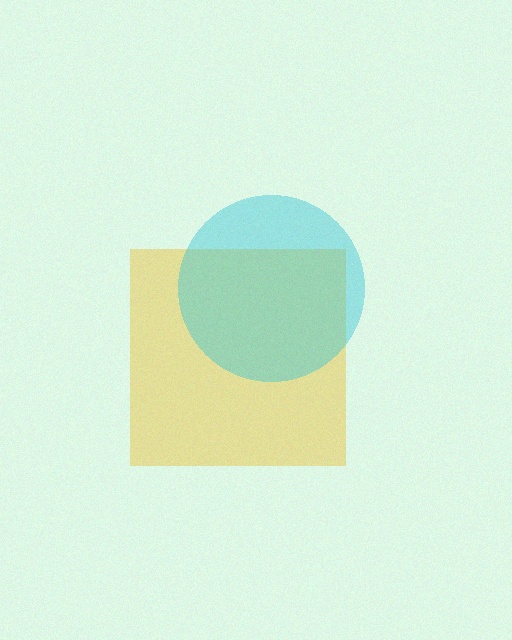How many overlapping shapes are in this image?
There are 2 overlapping shapes in the image.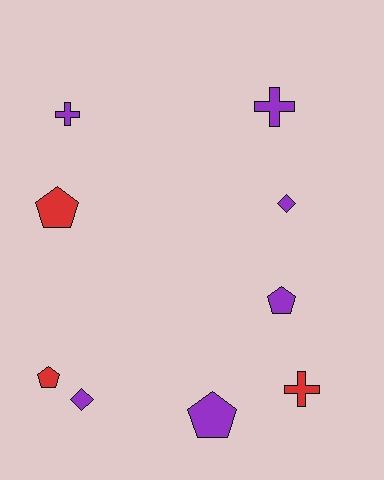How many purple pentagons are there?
There are 2 purple pentagons.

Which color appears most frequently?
Purple, with 6 objects.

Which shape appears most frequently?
Pentagon, with 4 objects.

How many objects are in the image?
There are 9 objects.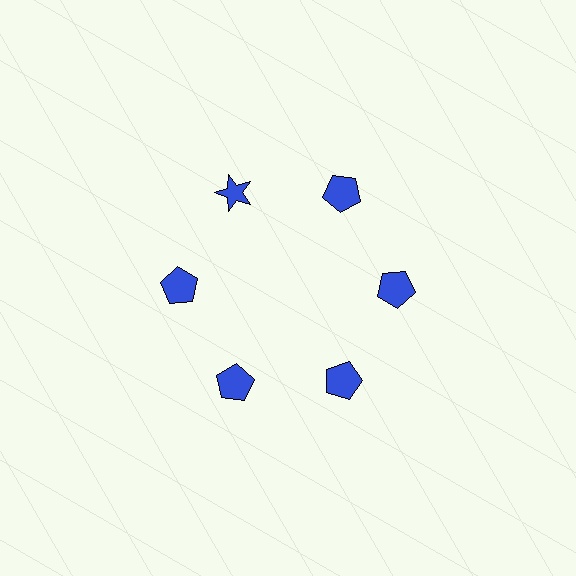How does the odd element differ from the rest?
It has a different shape: star instead of pentagon.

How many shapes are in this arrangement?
There are 6 shapes arranged in a ring pattern.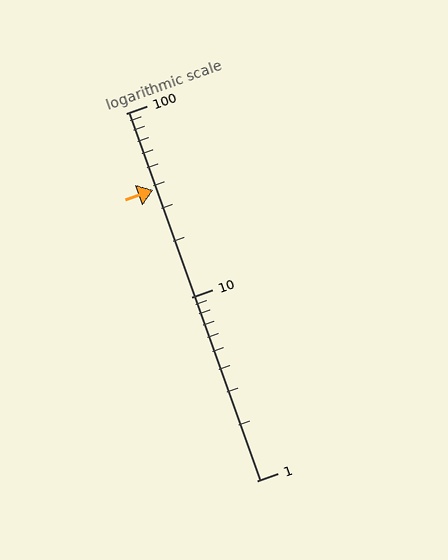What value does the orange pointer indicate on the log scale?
The pointer indicates approximately 38.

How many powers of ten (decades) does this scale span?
The scale spans 2 decades, from 1 to 100.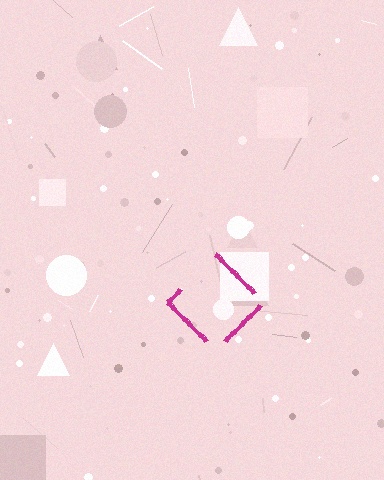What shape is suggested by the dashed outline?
The dashed outline suggests a diamond.